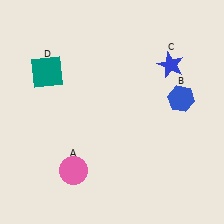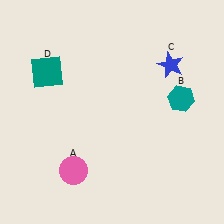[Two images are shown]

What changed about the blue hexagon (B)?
In Image 1, B is blue. In Image 2, it changed to teal.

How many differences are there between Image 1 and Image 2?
There is 1 difference between the two images.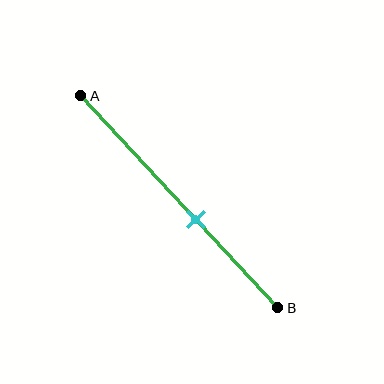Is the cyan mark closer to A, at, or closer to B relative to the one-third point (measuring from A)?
The cyan mark is closer to point B than the one-third point of segment AB.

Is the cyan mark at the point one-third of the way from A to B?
No, the mark is at about 60% from A, not at the 33% one-third point.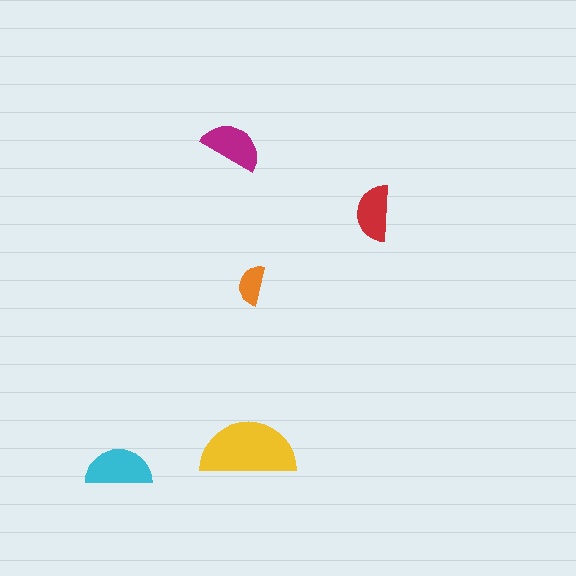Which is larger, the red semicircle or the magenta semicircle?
The magenta one.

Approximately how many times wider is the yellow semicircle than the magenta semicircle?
About 1.5 times wider.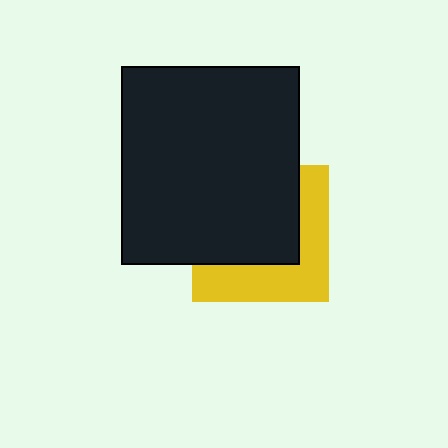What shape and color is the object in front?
The object in front is a black rectangle.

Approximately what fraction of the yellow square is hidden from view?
Roughly 58% of the yellow square is hidden behind the black rectangle.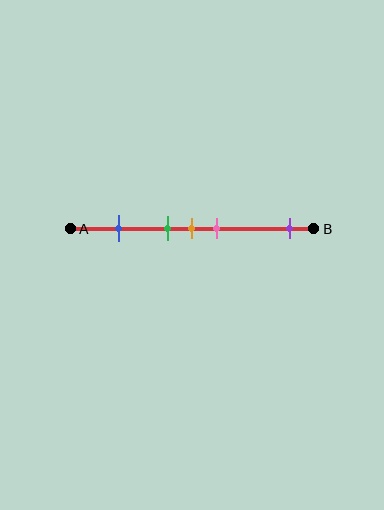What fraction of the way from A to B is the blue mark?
The blue mark is approximately 20% (0.2) of the way from A to B.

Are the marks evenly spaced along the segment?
No, the marks are not evenly spaced.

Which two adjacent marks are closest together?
The green and orange marks are the closest adjacent pair.